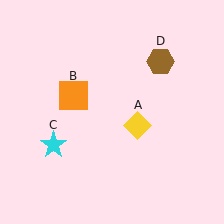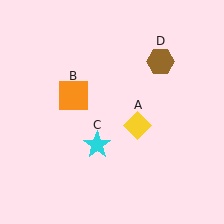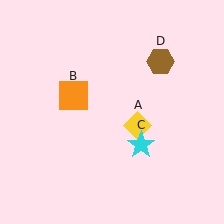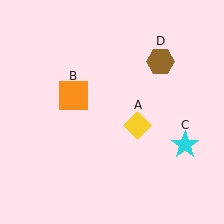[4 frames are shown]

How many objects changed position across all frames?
1 object changed position: cyan star (object C).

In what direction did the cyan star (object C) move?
The cyan star (object C) moved right.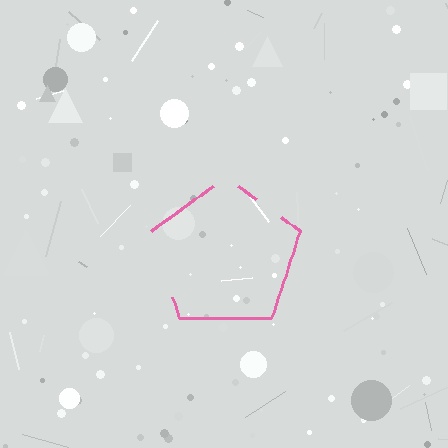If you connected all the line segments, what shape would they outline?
They would outline a pentagon.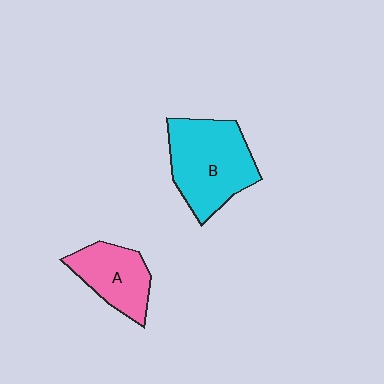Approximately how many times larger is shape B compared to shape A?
Approximately 1.6 times.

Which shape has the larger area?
Shape B (cyan).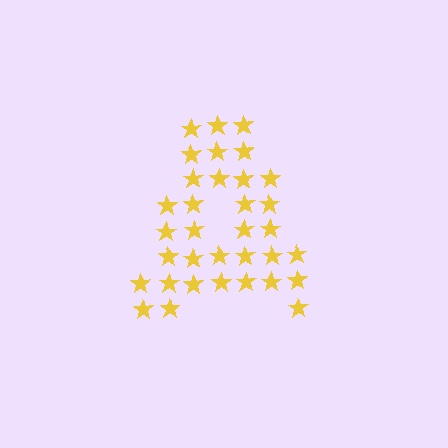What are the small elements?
The small elements are stars.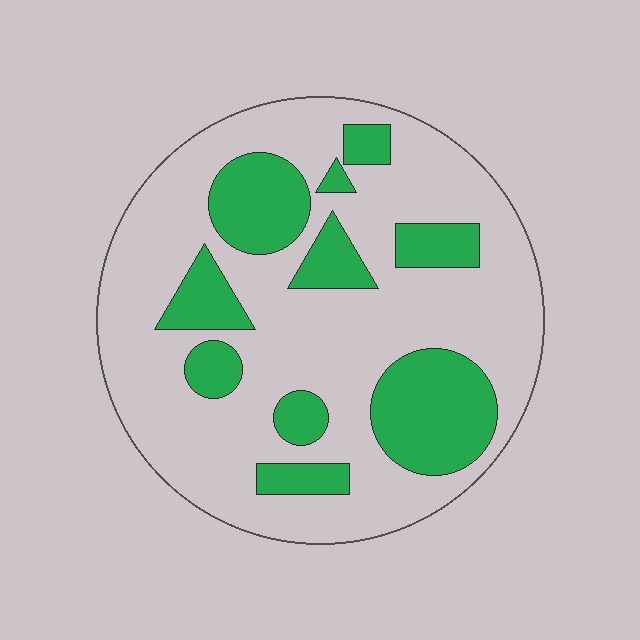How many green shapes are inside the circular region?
10.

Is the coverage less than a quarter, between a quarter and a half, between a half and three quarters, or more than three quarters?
Between a quarter and a half.